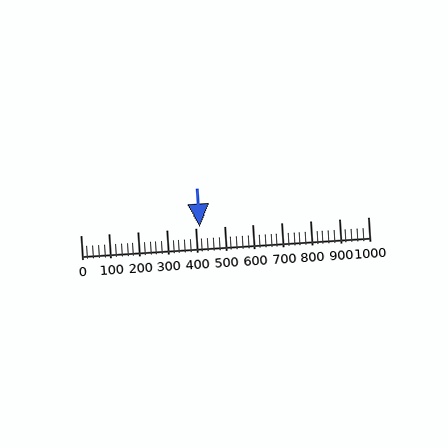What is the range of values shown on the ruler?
The ruler shows values from 0 to 1000.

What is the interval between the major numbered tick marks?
The major tick marks are spaced 100 units apart.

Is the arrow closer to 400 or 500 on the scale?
The arrow is closer to 400.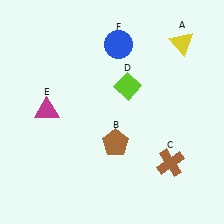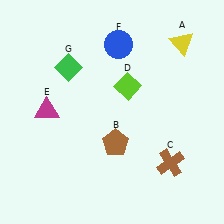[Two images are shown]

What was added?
A green diamond (G) was added in Image 2.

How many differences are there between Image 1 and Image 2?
There is 1 difference between the two images.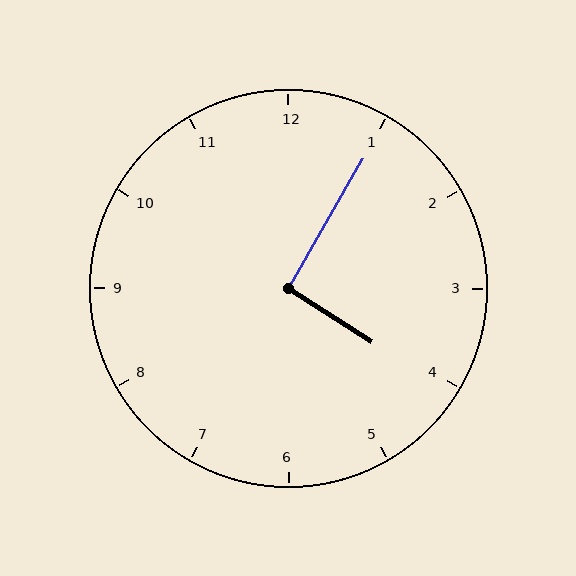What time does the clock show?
4:05.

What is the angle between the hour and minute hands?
Approximately 92 degrees.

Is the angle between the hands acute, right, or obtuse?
It is right.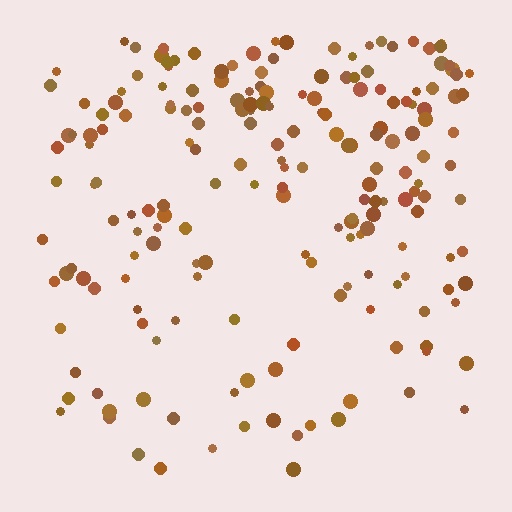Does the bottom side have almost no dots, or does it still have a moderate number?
Still a moderate number, just noticeably fewer than the top.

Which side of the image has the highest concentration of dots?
The top.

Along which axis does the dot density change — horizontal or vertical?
Vertical.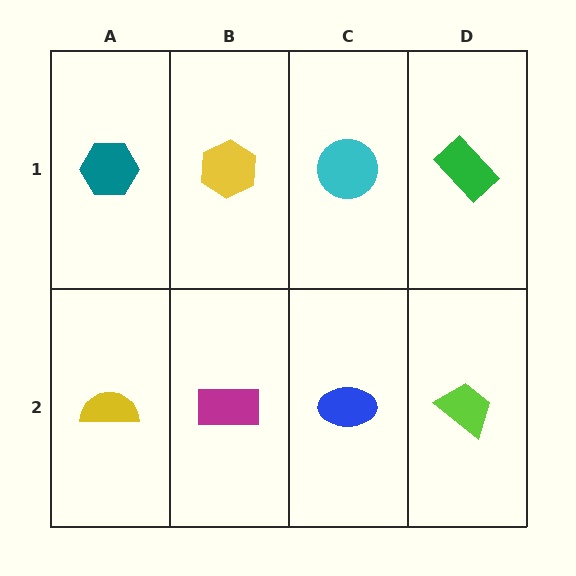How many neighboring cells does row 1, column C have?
3.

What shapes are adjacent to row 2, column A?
A teal hexagon (row 1, column A), a magenta rectangle (row 2, column B).